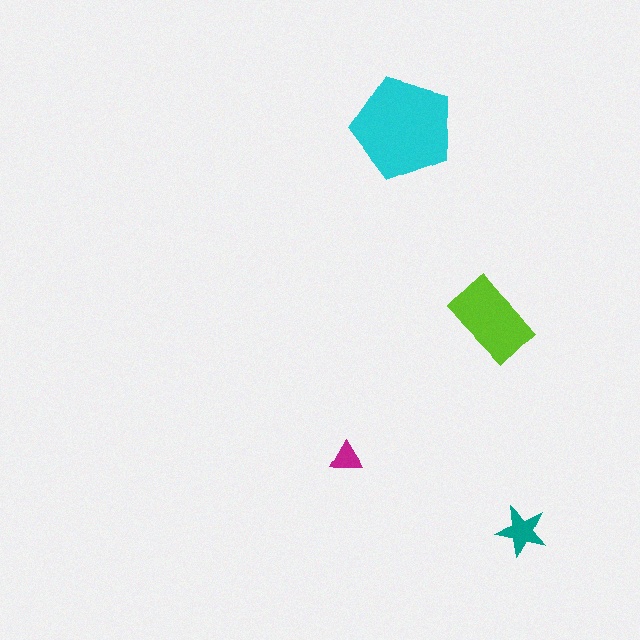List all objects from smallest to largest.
The magenta triangle, the teal star, the lime rectangle, the cyan pentagon.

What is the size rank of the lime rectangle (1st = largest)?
2nd.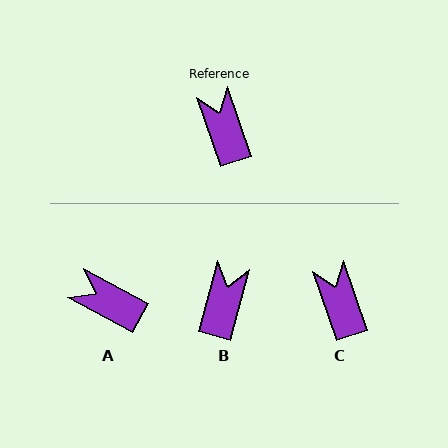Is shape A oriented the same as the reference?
No, it is off by about 43 degrees.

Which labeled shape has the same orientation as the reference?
C.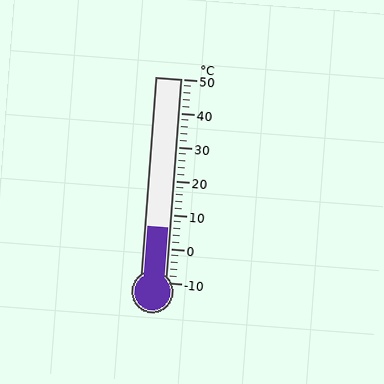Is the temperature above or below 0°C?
The temperature is above 0°C.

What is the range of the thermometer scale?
The thermometer scale ranges from -10°C to 50°C.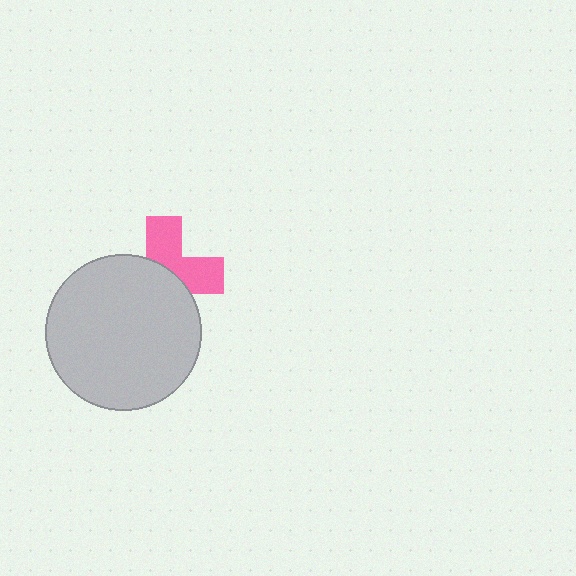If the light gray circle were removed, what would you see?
You would see the complete pink cross.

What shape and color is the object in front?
The object in front is a light gray circle.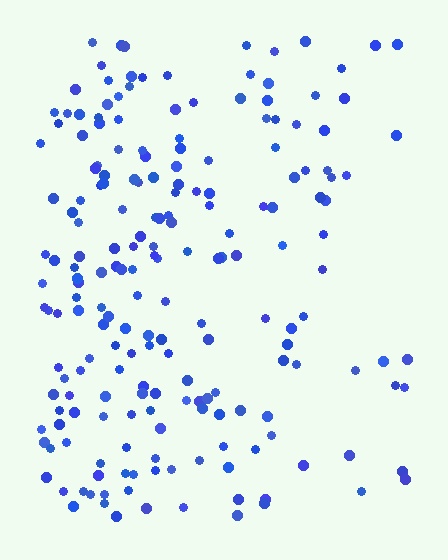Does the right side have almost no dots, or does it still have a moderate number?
Still a moderate number, just noticeably fewer than the left.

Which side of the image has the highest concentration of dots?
The left.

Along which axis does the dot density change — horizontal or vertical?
Horizontal.